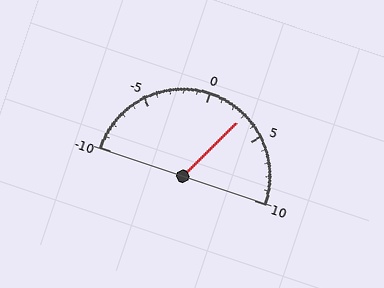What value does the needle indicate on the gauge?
The needle indicates approximately 3.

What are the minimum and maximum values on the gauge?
The gauge ranges from -10 to 10.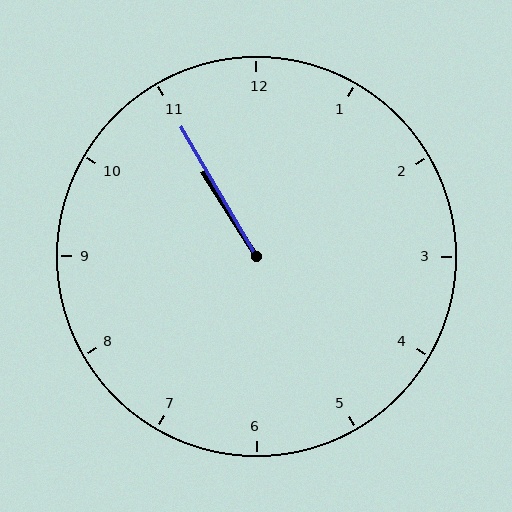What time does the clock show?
10:55.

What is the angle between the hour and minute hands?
Approximately 2 degrees.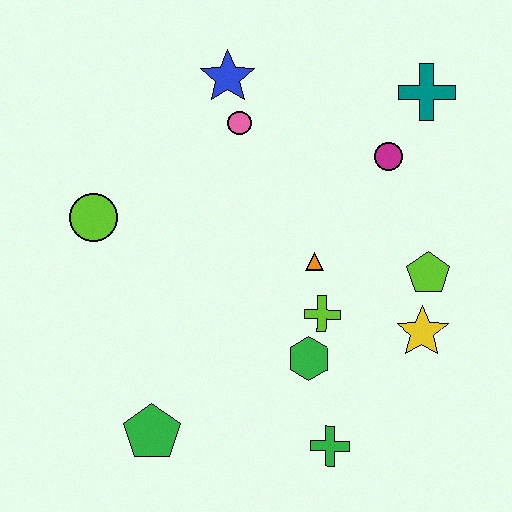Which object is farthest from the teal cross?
The green pentagon is farthest from the teal cross.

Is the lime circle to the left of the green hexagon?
Yes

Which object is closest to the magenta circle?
The teal cross is closest to the magenta circle.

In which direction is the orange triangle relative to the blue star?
The orange triangle is below the blue star.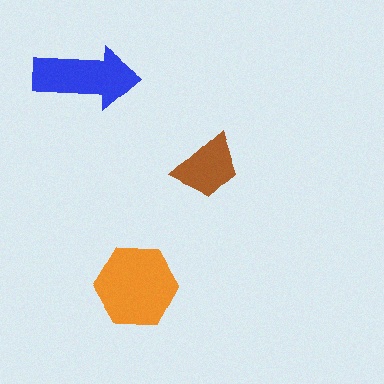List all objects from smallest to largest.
The brown trapezoid, the blue arrow, the orange hexagon.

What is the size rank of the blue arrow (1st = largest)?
2nd.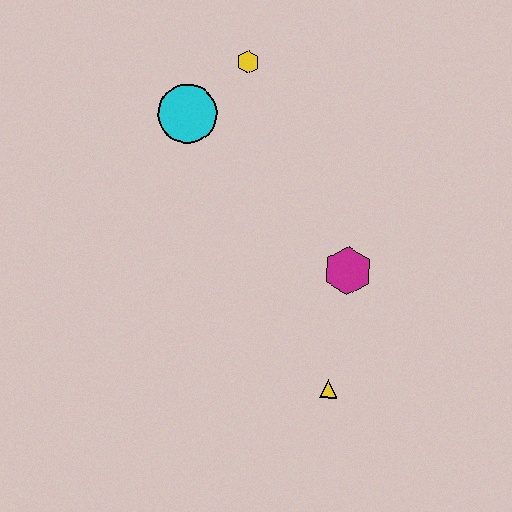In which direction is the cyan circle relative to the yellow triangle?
The cyan circle is above the yellow triangle.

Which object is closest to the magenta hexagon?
The yellow triangle is closest to the magenta hexagon.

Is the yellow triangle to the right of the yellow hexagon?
Yes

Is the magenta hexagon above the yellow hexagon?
No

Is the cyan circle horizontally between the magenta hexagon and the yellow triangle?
No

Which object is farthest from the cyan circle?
The yellow triangle is farthest from the cyan circle.